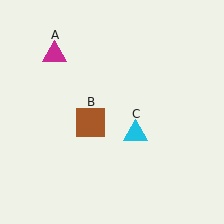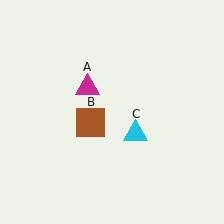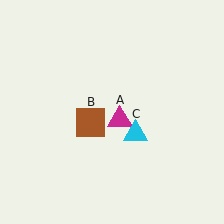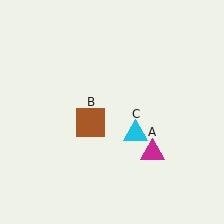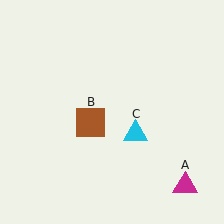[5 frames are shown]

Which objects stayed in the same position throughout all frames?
Brown square (object B) and cyan triangle (object C) remained stationary.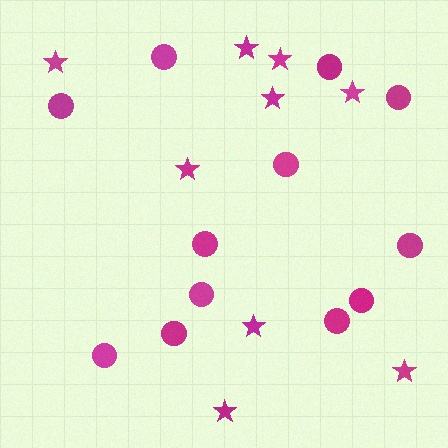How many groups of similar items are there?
There are 2 groups: one group of circles (12) and one group of stars (9).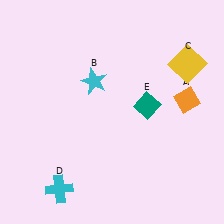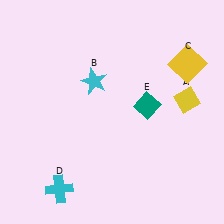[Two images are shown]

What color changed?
The diamond (A) changed from orange in Image 1 to yellow in Image 2.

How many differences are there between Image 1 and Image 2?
There is 1 difference between the two images.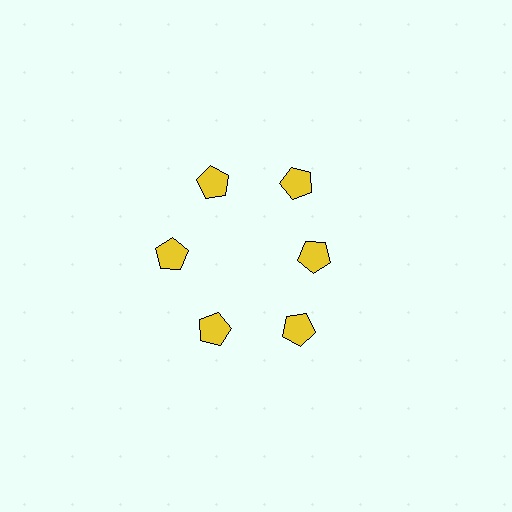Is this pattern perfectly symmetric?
No. The 6 yellow pentagons are arranged in a ring, but one element near the 3 o'clock position is pulled inward toward the center, breaking the 6-fold rotational symmetry.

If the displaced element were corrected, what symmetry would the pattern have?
It would have 6-fold rotational symmetry — the pattern would map onto itself every 60 degrees.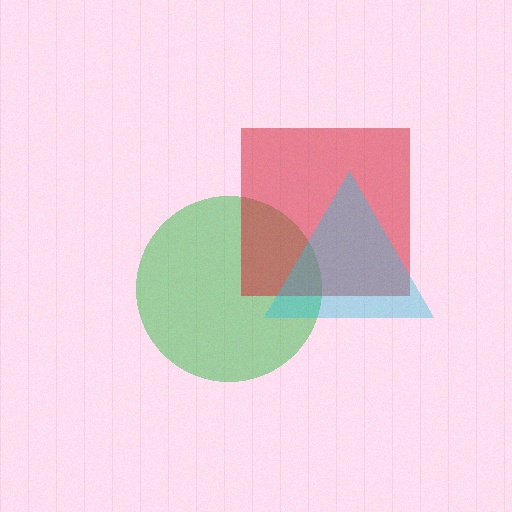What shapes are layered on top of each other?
The layered shapes are: a green circle, a red square, a cyan triangle.